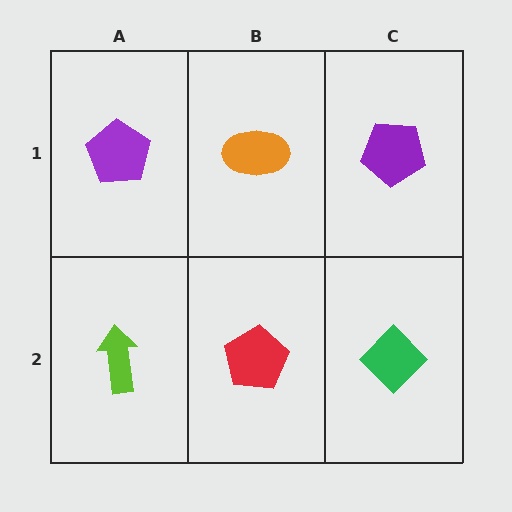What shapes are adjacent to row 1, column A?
A lime arrow (row 2, column A), an orange ellipse (row 1, column B).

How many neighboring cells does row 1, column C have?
2.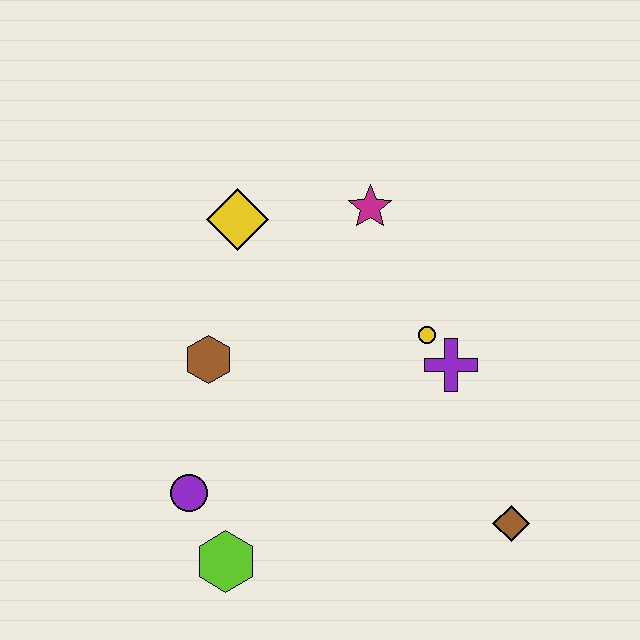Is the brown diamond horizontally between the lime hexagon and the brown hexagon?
No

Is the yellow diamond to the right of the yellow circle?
No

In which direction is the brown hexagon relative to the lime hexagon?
The brown hexagon is above the lime hexagon.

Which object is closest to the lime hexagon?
The purple circle is closest to the lime hexagon.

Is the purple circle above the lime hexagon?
Yes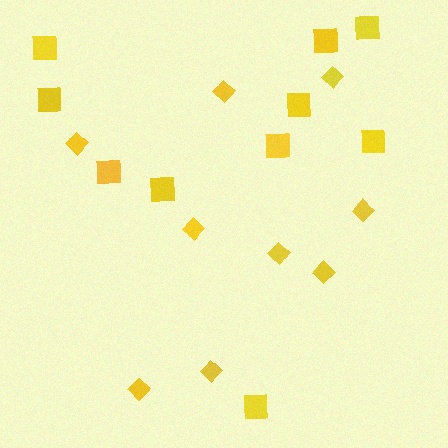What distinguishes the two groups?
There are 2 groups: one group of squares (10) and one group of diamonds (9).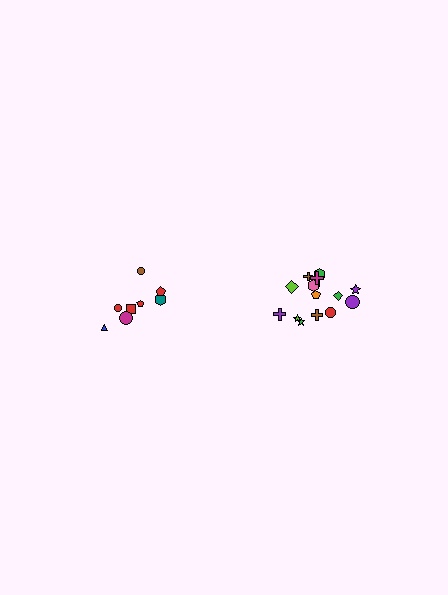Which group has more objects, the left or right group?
The right group.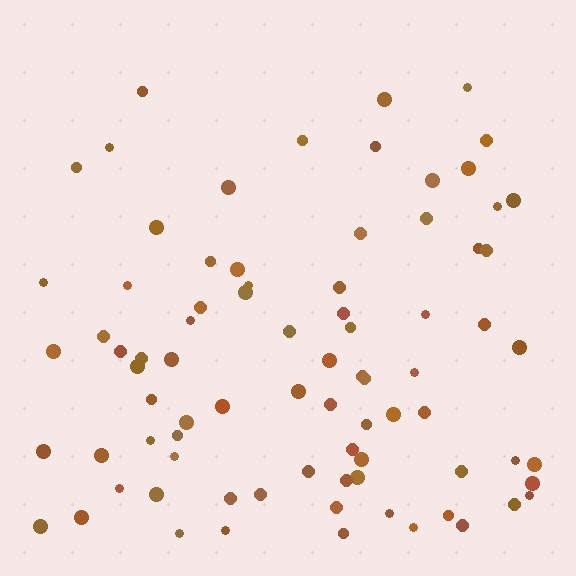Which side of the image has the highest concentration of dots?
The bottom.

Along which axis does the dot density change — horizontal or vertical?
Vertical.